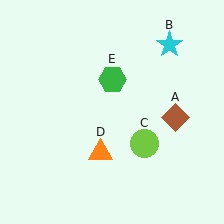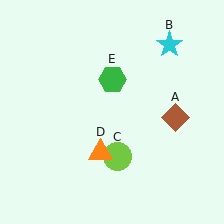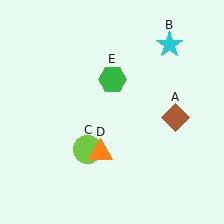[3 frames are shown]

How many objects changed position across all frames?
1 object changed position: lime circle (object C).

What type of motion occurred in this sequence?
The lime circle (object C) rotated clockwise around the center of the scene.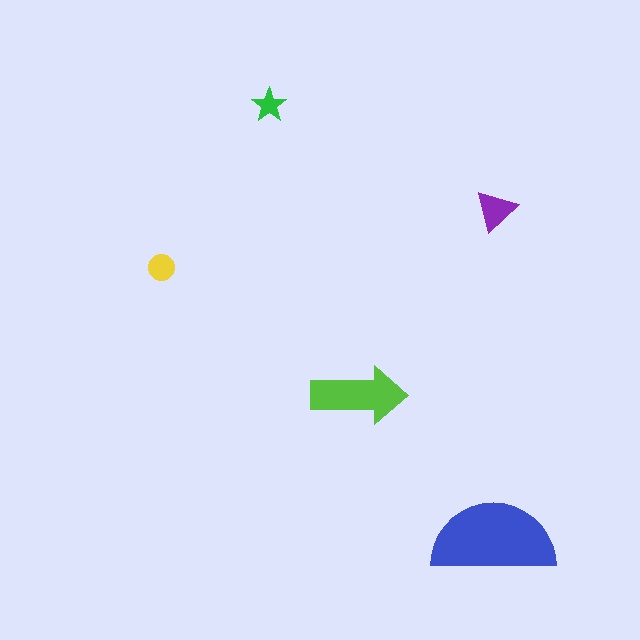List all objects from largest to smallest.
The blue semicircle, the lime arrow, the purple triangle, the yellow circle, the green star.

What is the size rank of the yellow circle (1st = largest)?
4th.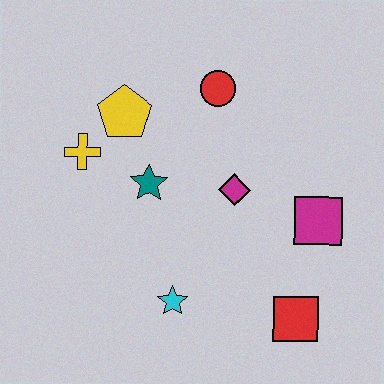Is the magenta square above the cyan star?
Yes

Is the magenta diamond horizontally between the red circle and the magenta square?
Yes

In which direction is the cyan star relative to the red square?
The cyan star is to the left of the red square.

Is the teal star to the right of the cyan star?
No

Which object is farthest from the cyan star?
The red circle is farthest from the cyan star.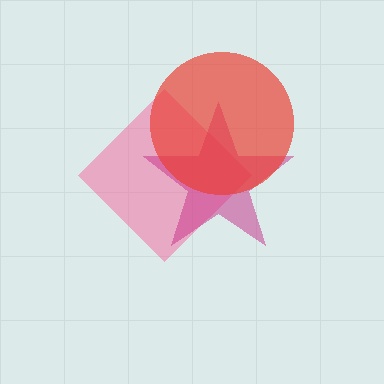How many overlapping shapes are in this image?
There are 3 overlapping shapes in the image.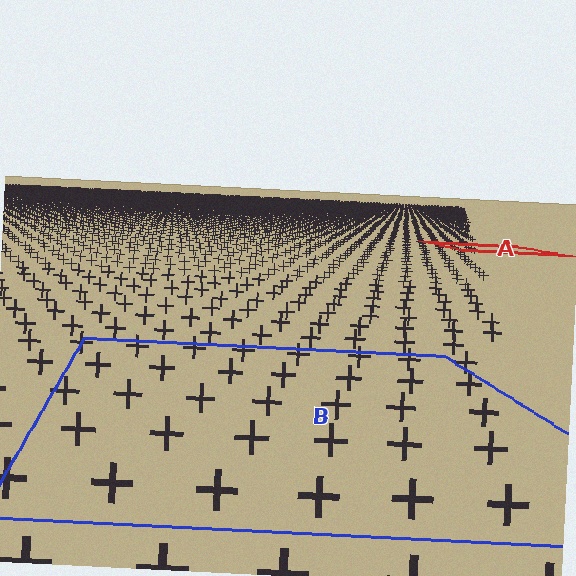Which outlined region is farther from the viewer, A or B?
Region A is farther from the viewer — the texture elements inside it appear smaller and more densely packed.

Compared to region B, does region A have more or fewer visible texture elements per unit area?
Region A has more texture elements per unit area — they are packed more densely because it is farther away.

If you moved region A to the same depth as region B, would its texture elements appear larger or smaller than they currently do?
They would appear larger. At a closer depth, the same texture elements are projected at a bigger on-screen size.